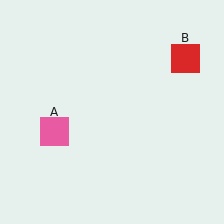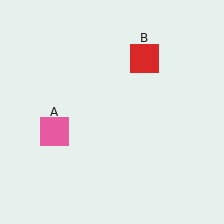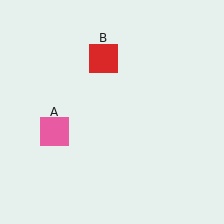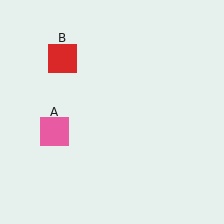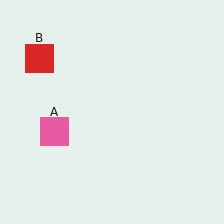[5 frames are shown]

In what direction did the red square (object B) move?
The red square (object B) moved left.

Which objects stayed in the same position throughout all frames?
Pink square (object A) remained stationary.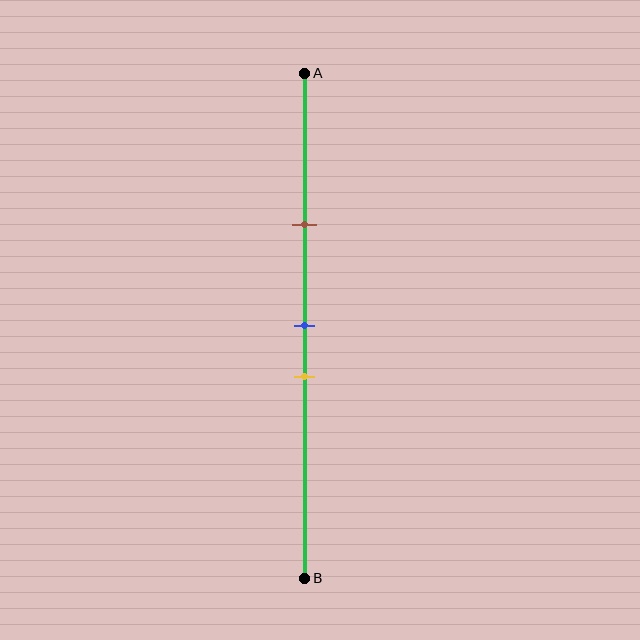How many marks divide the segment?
There are 3 marks dividing the segment.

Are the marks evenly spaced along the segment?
No, the marks are not evenly spaced.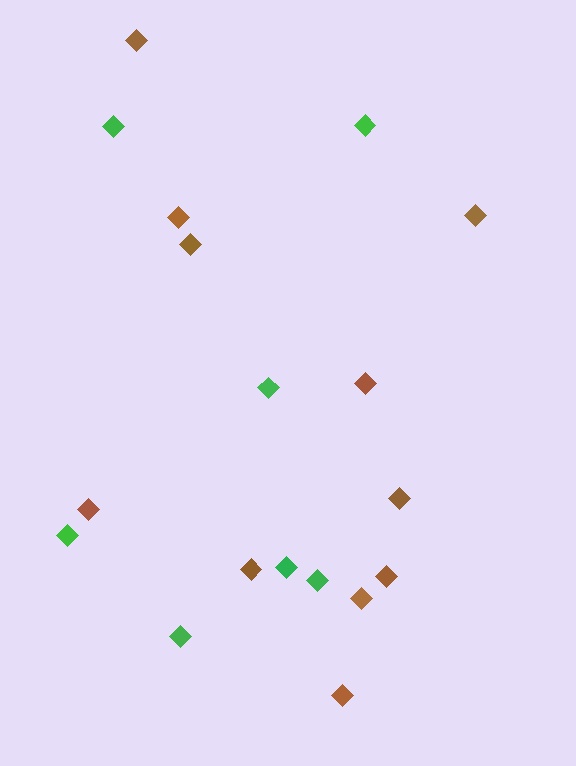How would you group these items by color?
There are 2 groups: one group of brown diamonds (11) and one group of green diamonds (7).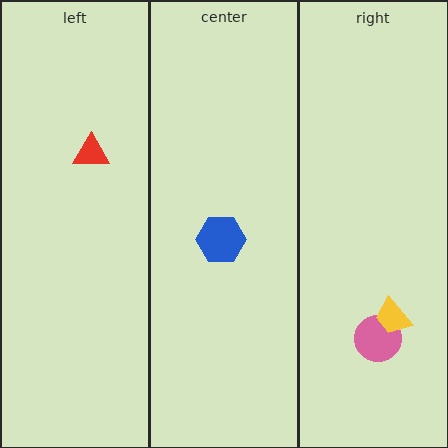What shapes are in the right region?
The pink circle, the yellow trapezoid.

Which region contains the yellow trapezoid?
The right region.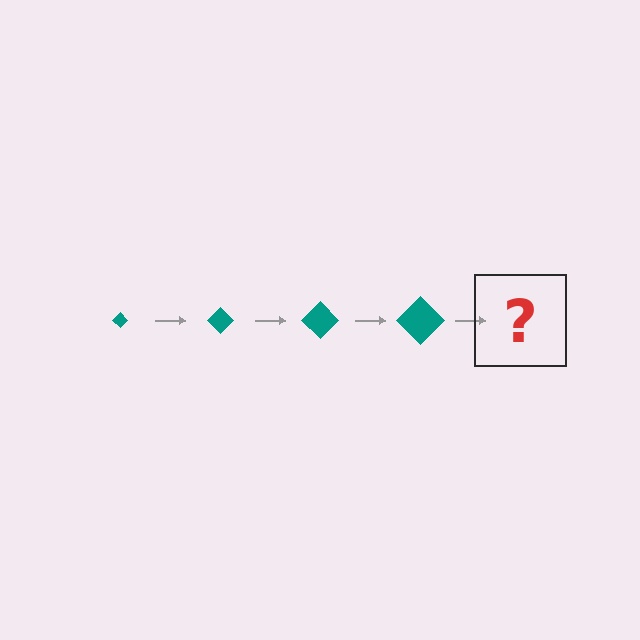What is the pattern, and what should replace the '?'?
The pattern is that the diamond gets progressively larger each step. The '?' should be a teal diamond, larger than the previous one.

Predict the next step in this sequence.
The next step is a teal diamond, larger than the previous one.